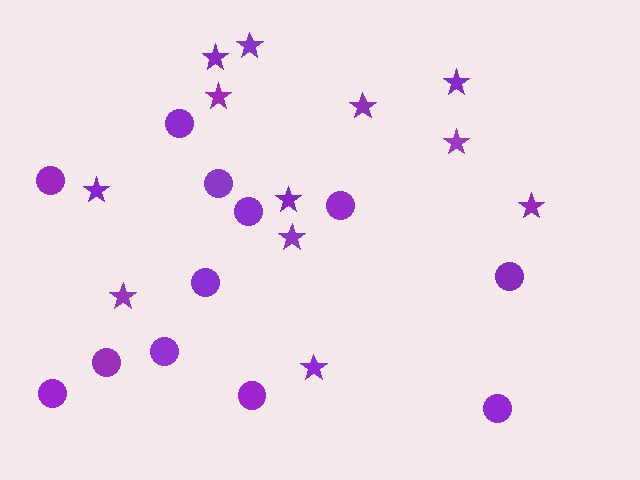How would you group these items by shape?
There are 2 groups: one group of circles (12) and one group of stars (12).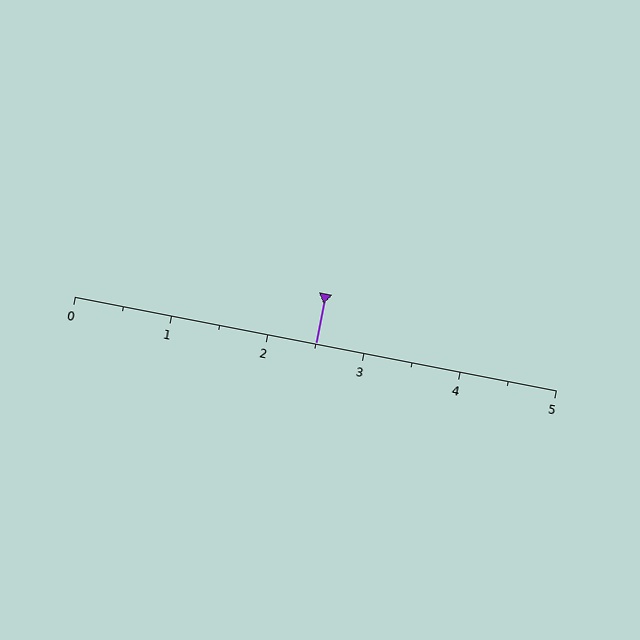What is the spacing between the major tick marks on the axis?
The major ticks are spaced 1 apart.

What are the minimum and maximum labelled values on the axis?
The axis runs from 0 to 5.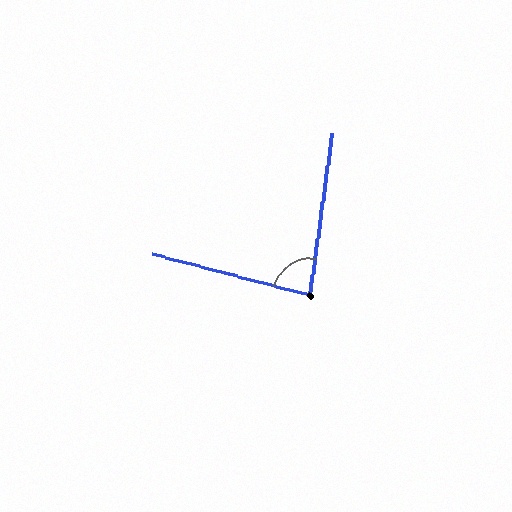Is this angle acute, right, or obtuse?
It is acute.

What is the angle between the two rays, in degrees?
Approximately 83 degrees.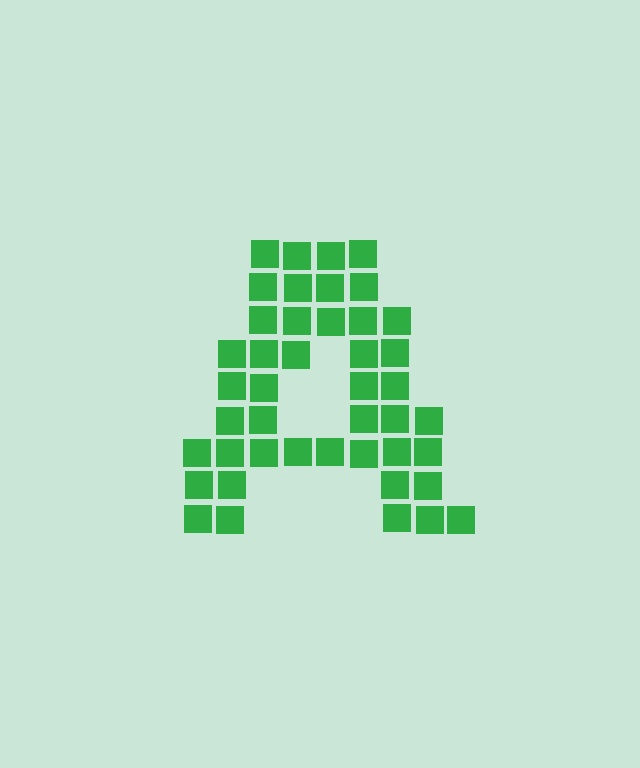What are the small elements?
The small elements are squares.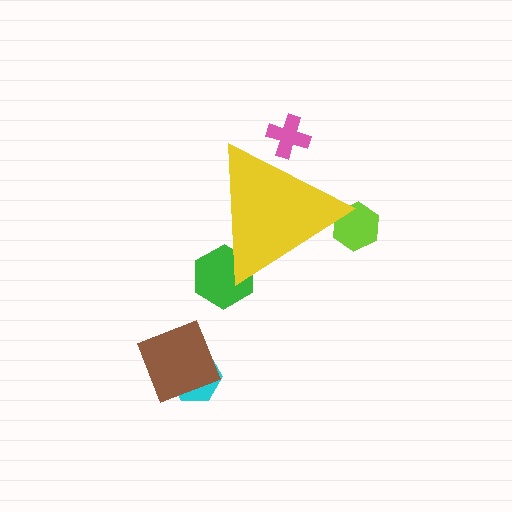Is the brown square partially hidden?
No, the brown square is fully visible.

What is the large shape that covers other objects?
A yellow triangle.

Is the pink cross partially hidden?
Yes, the pink cross is partially hidden behind the yellow triangle.